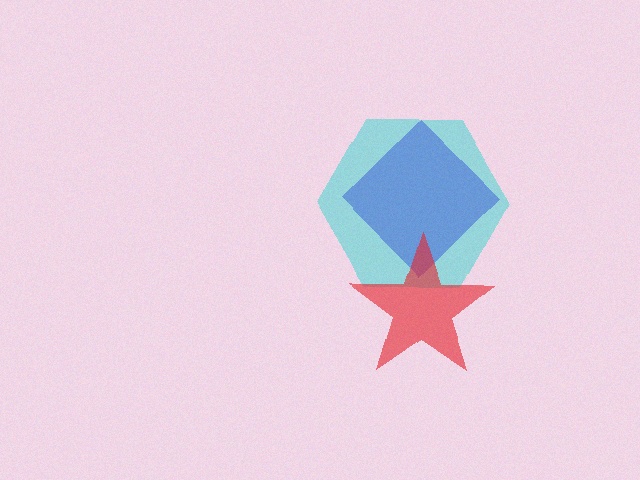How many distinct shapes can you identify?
There are 3 distinct shapes: a cyan hexagon, a blue diamond, a red star.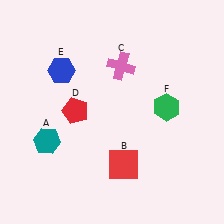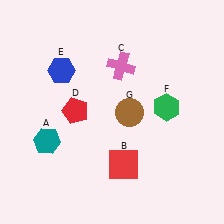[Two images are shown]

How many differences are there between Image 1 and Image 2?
There is 1 difference between the two images.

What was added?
A brown circle (G) was added in Image 2.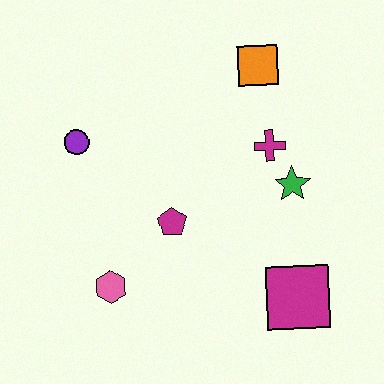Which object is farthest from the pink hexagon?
The orange square is farthest from the pink hexagon.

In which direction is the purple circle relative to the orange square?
The purple circle is to the left of the orange square.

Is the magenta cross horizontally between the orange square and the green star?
Yes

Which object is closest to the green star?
The magenta cross is closest to the green star.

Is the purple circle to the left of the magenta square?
Yes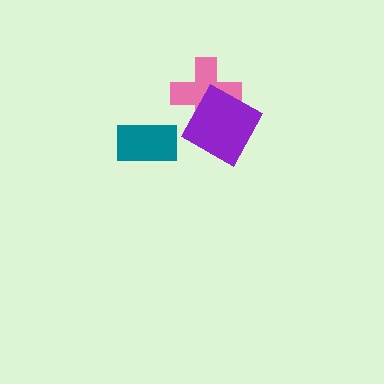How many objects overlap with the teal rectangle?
0 objects overlap with the teal rectangle.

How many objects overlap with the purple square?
1 object overlaps with the purple square.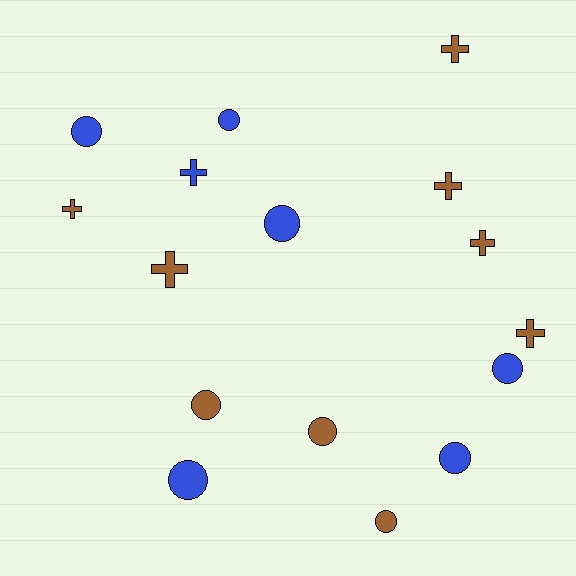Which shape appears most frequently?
Circle, with 9 objects.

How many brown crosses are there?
There are 6 brown crosses.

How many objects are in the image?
There are 16 objects.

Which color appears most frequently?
Brown, with 9 objects.